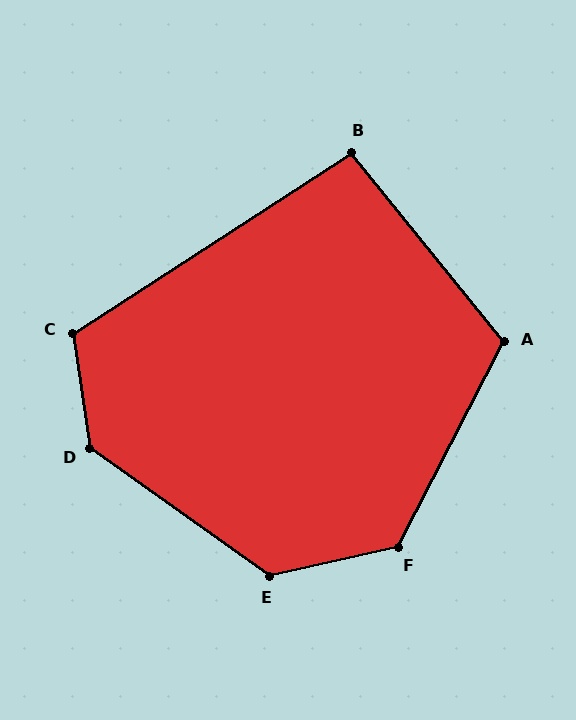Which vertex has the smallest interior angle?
B, at approximately 96 degrees.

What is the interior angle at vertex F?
Approximately 130 degrees (obtuse).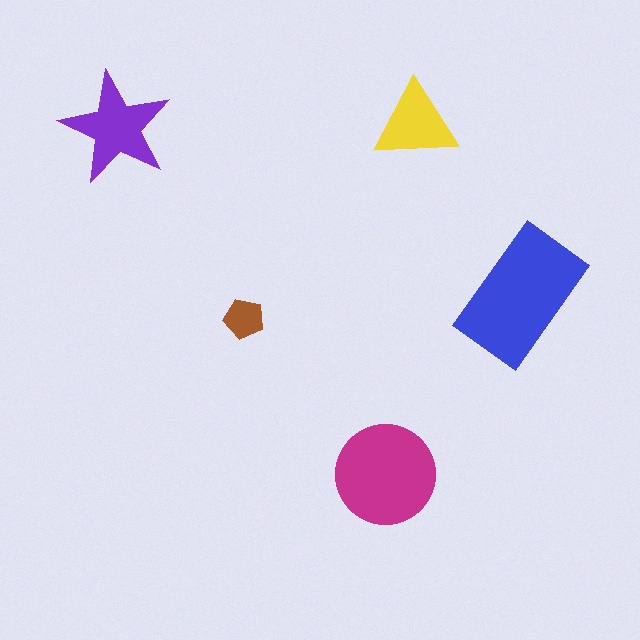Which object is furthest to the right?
The blue rectangle is rightmost.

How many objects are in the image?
There are 5 objects in the image.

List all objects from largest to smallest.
The blue rectangle, the magenta circle, the purple star, the yellow triangle, the brown pentagon.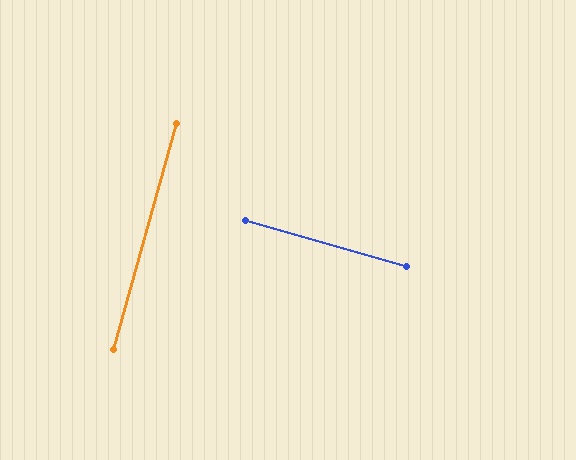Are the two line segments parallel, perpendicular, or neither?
Perpendicular — they meet at approximately 89°.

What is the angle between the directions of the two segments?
Approximately 89 degrees.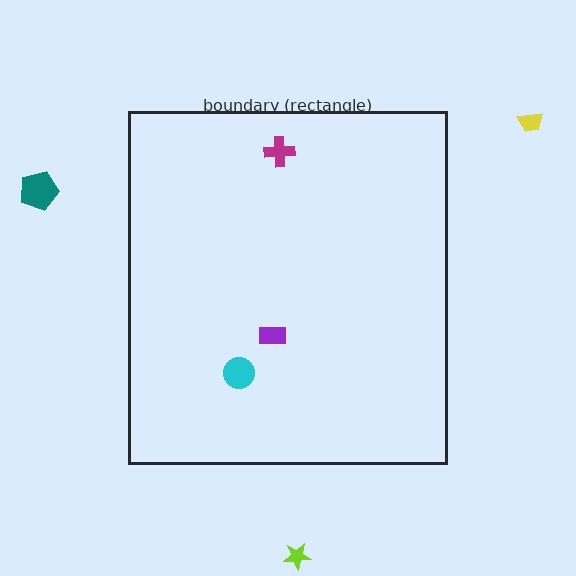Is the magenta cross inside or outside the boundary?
Inside.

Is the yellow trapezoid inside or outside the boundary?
Outside.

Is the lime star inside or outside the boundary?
Outside.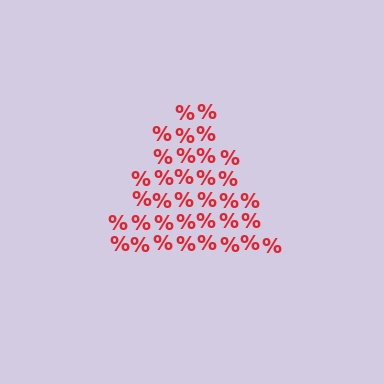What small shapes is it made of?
It is made of small percent signs.